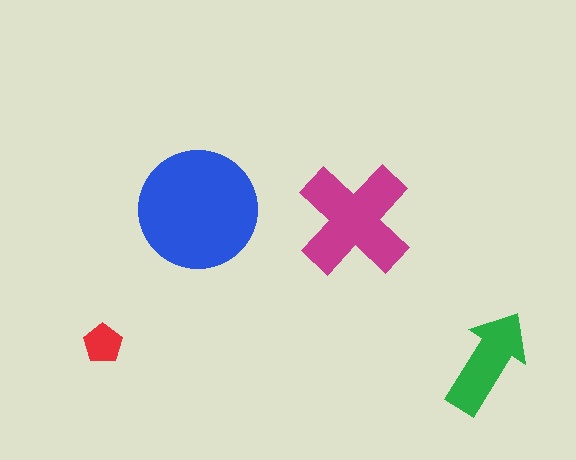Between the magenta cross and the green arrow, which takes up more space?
The magenta cross.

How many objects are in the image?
There are 4 objects in the image.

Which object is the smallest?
The red pentagon.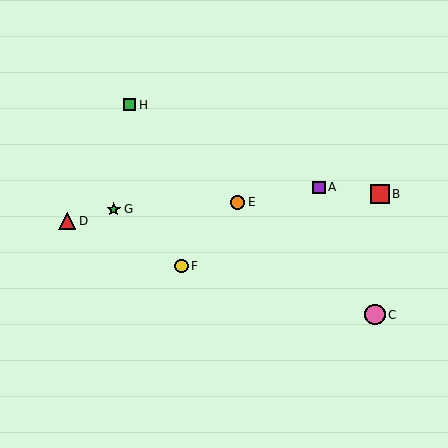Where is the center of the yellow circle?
The center of the yellow circle is at (181, 266).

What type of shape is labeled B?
Shape B is a red square.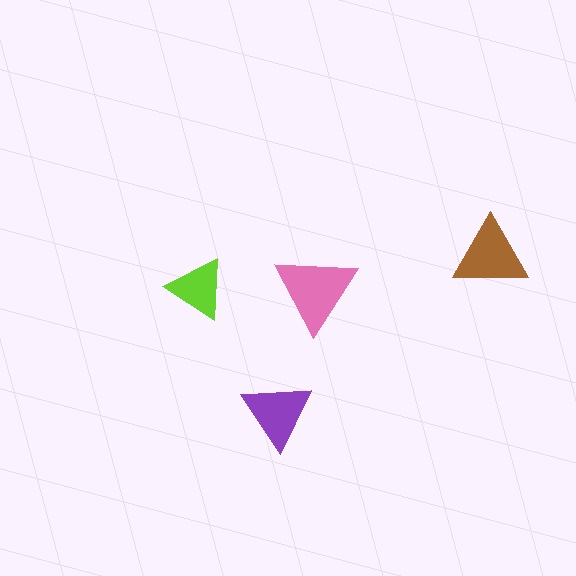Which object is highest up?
The brown triangle is topmost.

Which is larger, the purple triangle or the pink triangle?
The pink one.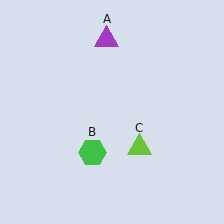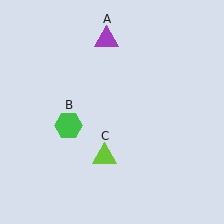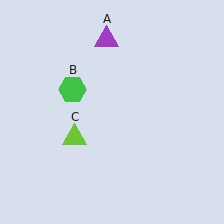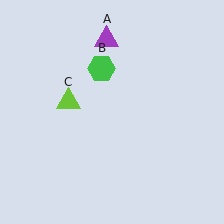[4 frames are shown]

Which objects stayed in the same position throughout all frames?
Purple triangle (object A) remained stationary.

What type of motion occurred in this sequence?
The green hexagon (object B), lime triangle (object C) rotated clockwise around the center of the scene.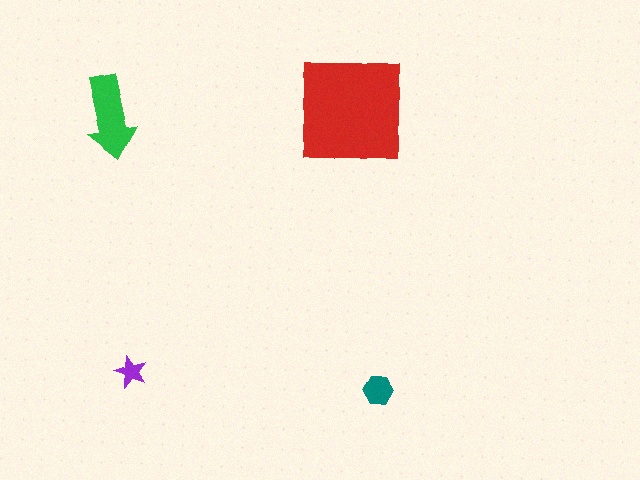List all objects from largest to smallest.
The red square, the green arrow, the teal hexagon, the purple star.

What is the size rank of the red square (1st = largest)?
1st.